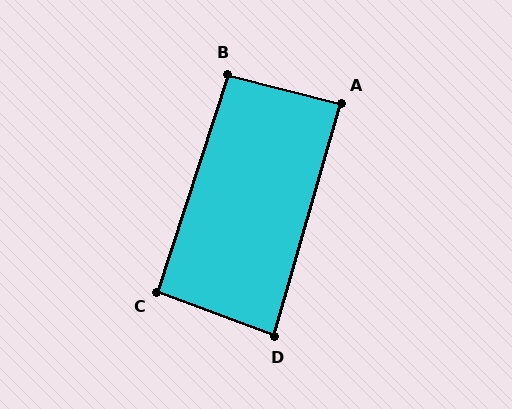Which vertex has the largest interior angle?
B, at approximately 94 degrees.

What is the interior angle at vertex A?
Approximately 88 degrees (approximately right).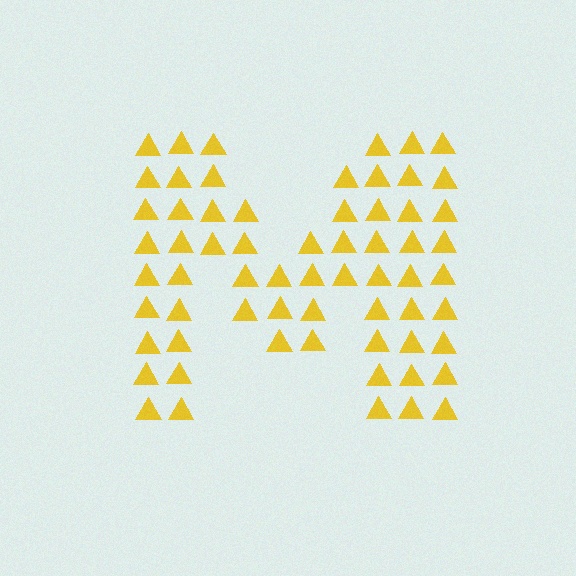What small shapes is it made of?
It is made of small triangles.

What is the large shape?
The large shape is the letter M.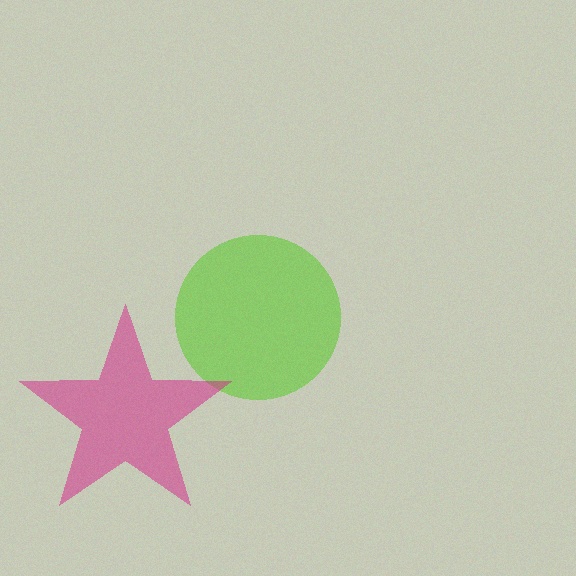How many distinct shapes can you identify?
There are 2 distinct shapes: a lime circle, a magenta star.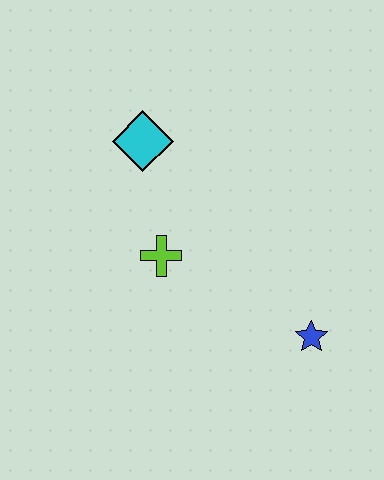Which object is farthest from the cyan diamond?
The blue star is farthest from the cyan diamond.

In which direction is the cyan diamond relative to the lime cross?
The cyan diamond is above the lime cross.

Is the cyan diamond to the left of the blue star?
Yes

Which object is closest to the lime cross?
The cyan diamond is closest to the lime cross.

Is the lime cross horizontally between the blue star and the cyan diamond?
Yes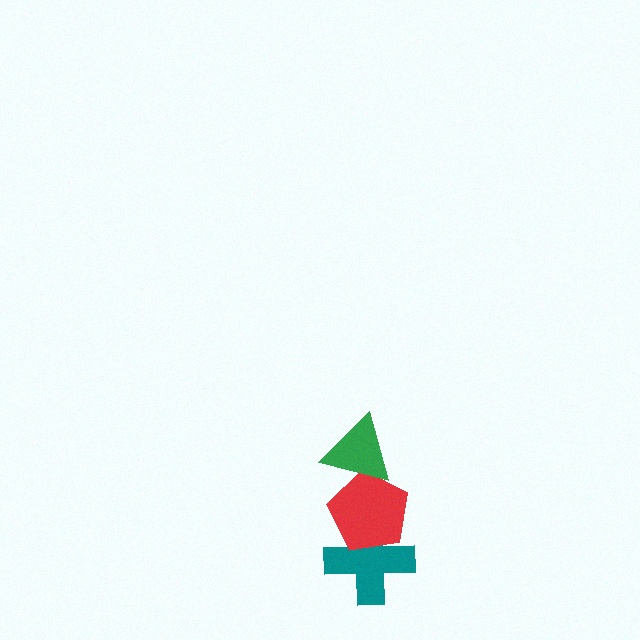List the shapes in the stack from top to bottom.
From top to bottom: the green triangle, the red pentagon, the teal cross.